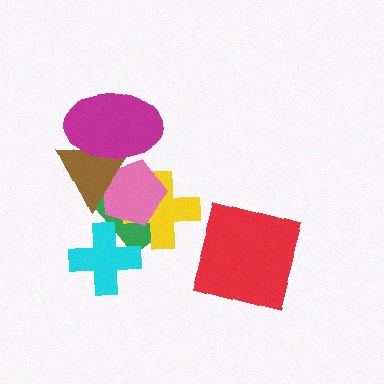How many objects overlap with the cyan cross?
1 object overlaps with the cyan cross.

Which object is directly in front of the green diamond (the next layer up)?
The yellow cross is directly in front of the green diamond.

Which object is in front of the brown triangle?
The magenta ellipse is in front of the brown triangle.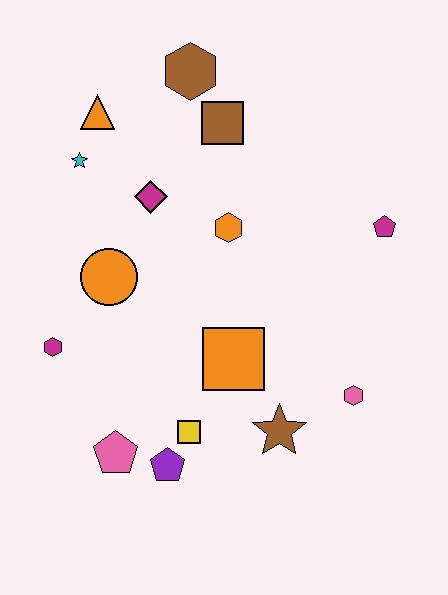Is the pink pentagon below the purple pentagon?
No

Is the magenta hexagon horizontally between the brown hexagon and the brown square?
No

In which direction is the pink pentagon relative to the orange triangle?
The pink pentagon is below the orange triangle.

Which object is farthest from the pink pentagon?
The brown hexagon is farthest from the pink pentagon.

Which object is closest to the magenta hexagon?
The orange circle is closest to the magenta hexagon.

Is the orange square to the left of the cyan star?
No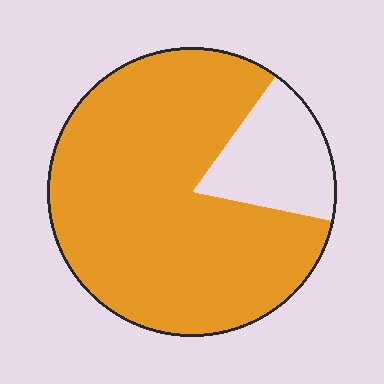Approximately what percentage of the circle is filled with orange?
Approximately 80%.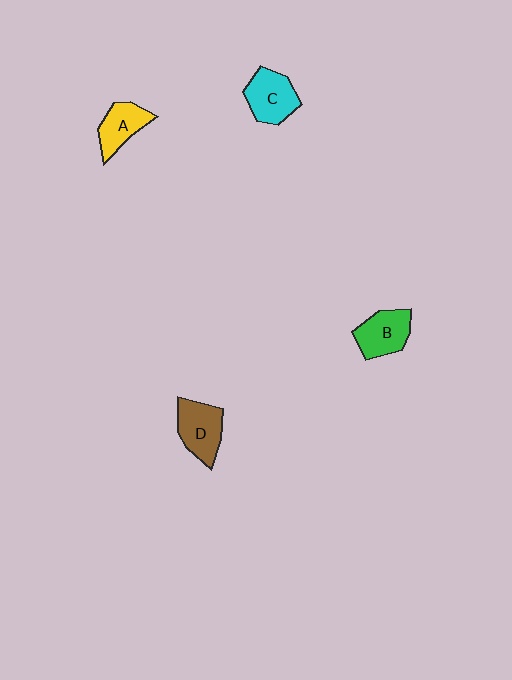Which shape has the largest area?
Shape D (brown).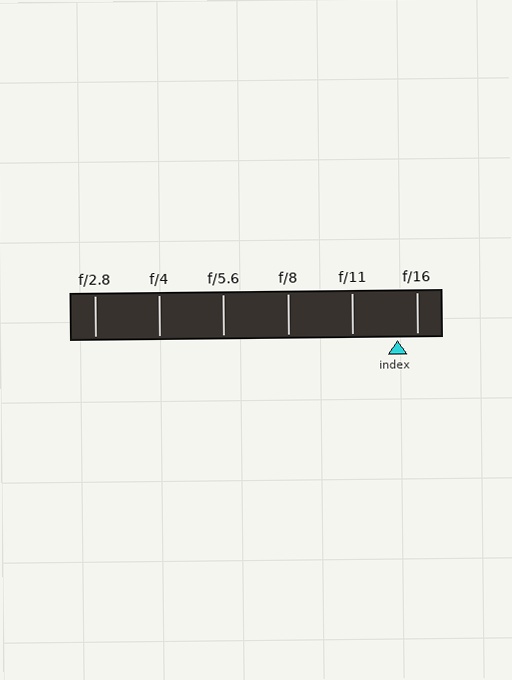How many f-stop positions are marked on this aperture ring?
There are 6 f-stop positions marked.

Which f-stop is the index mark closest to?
The index mark is closest to f/16.